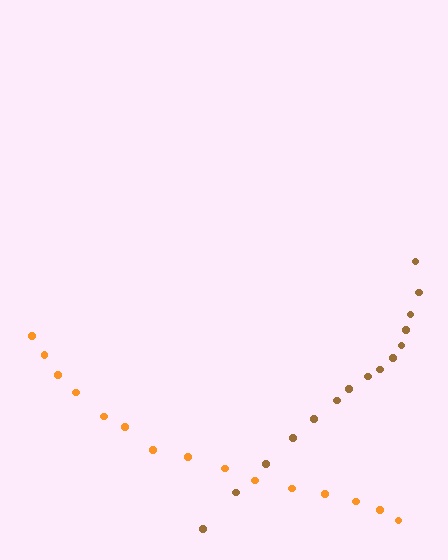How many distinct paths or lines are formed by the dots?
There are 2 distinct paths.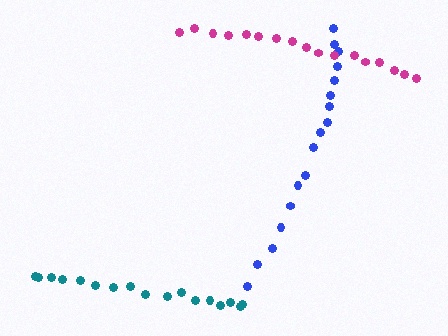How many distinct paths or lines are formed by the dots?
There are 3 distinct paths.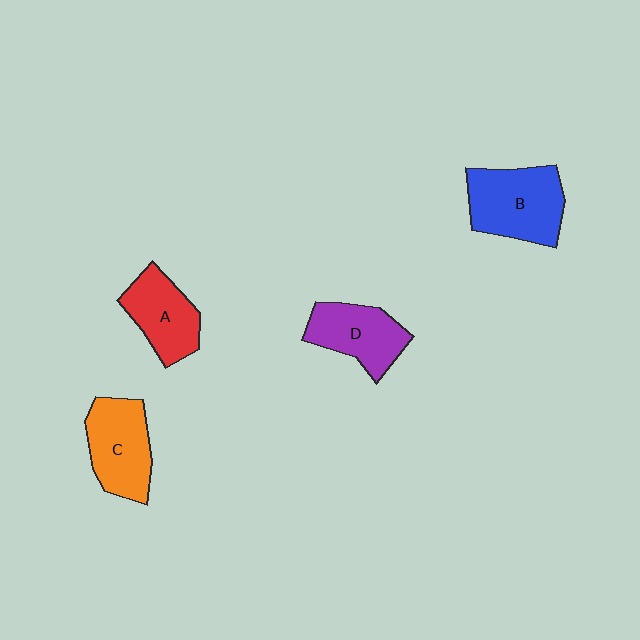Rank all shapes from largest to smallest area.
From largest to smallest: B (blue), C (orange), D (purple), A (red).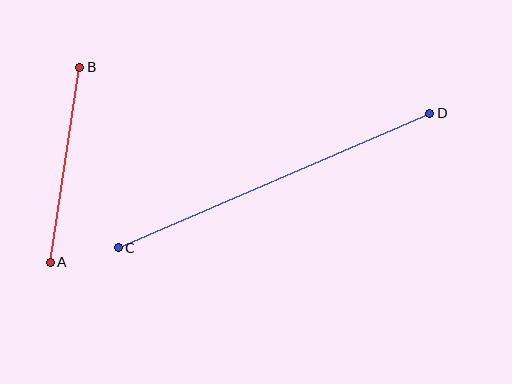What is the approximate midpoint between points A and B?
The midpoint is at approximately (65, 165) pixels.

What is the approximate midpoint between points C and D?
The midpoint is at approximately (274, 180) pixels.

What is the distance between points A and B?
The distance is approximately 197 pixels.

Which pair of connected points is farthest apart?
Points C and D are farthest apart.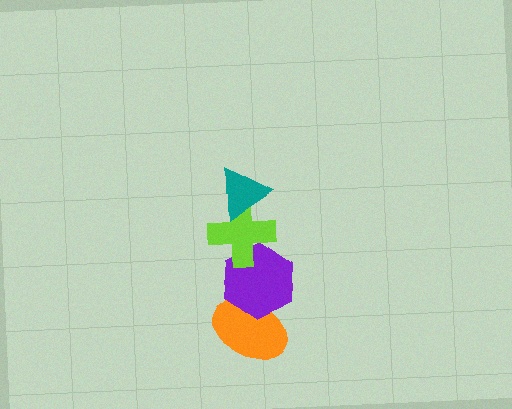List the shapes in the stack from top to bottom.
From top to bottom: the teal triangle, the lime cross, the purple hexagon, the orange ellipse.